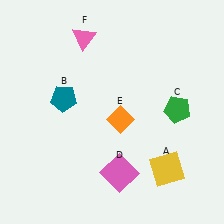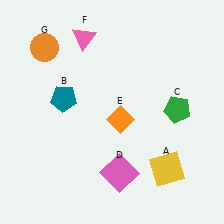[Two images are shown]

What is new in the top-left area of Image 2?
An orange circle (G) was added in the top-left area of Image 2.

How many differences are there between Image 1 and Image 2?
There is 1 difference between the two images.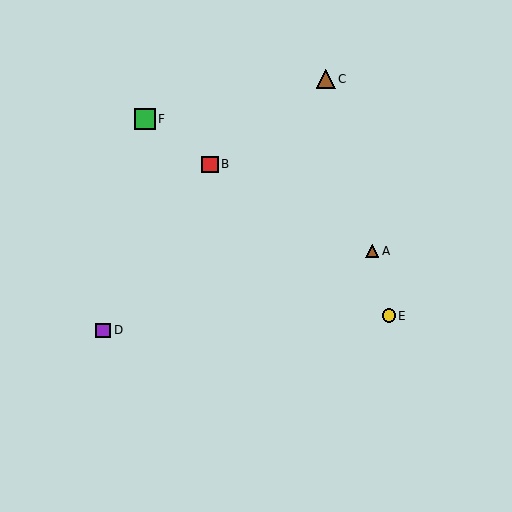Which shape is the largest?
The green square (labeled F) is the largest.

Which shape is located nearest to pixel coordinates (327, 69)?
The brown triangle (labeled C) at (326, 79) is nearest to that location.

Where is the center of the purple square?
The center of the purple square is at (103, 330).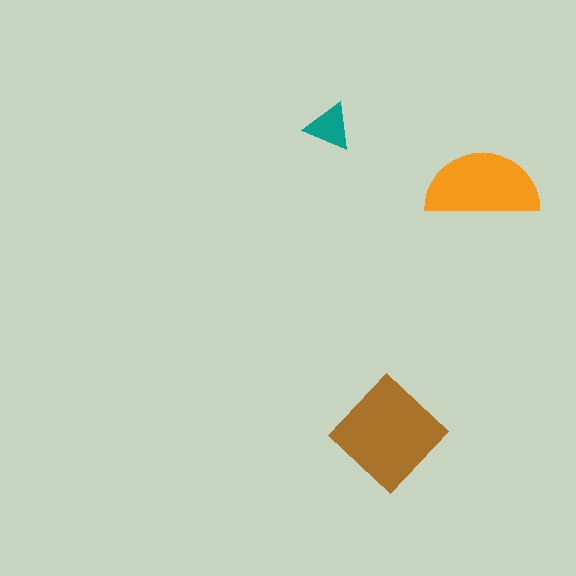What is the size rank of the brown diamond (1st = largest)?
1st.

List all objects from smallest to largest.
The teal triangle, the orange semicircle, the brown diamond.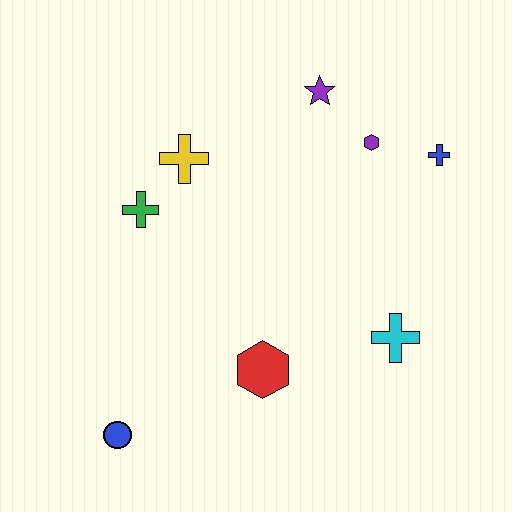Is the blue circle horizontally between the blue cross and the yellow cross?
No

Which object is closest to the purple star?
The purple hexagon is closest to the purple star.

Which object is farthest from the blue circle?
The blue cross is farthest from the blue circle.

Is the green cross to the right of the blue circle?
Yes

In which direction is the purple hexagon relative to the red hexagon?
The purple hexagon is above the red hexagon.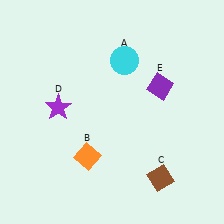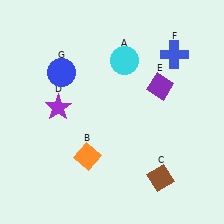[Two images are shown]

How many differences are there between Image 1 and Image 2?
There are 2 differences between the two images.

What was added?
A blue cross (F), a blue circle (G) were added in Image 2.